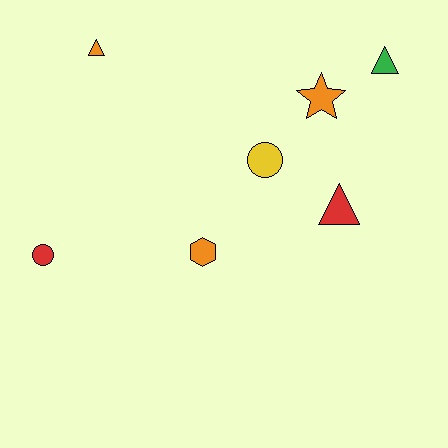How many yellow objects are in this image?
There is 1 yellow object.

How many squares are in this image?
There are no squares.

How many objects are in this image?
There are 7 objects.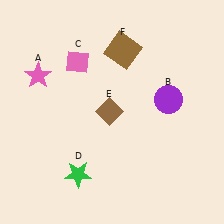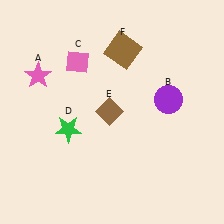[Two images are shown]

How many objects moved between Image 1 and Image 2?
1 object moved between the two images.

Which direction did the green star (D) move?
The green star (D) moved up.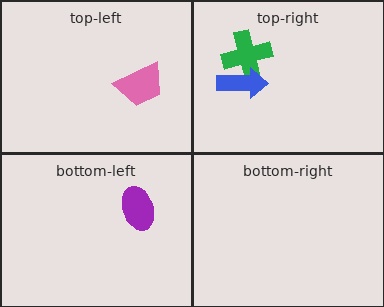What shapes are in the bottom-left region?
The purple ellipse.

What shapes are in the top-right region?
The green cross, the blue arrow.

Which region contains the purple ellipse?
The bottom-left region.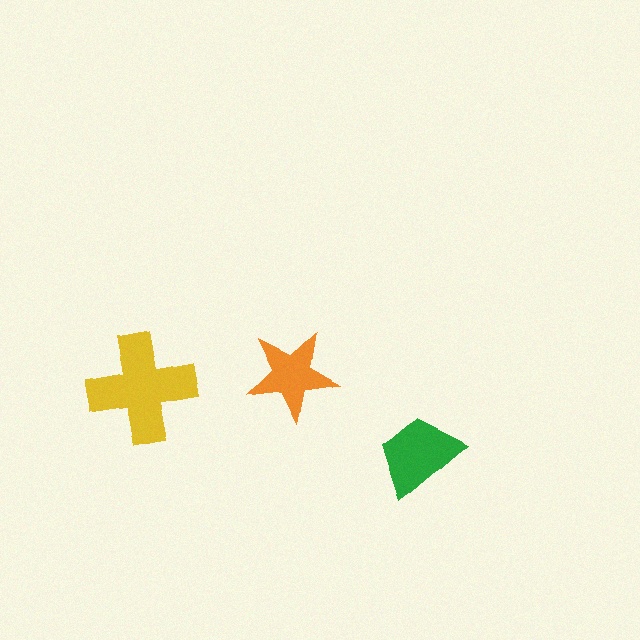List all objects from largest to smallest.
The yellow cross, the green trapezoid, the orange star.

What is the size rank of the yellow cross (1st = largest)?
1st.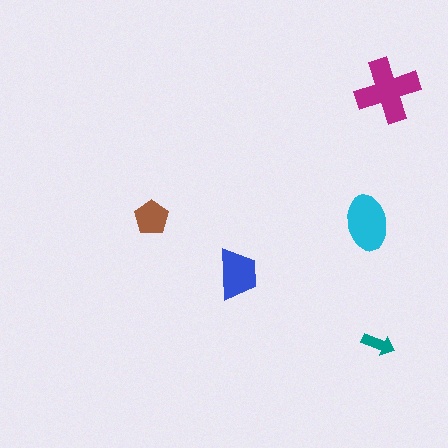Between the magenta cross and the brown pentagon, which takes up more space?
The magenta cross.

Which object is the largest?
The magenta cross.